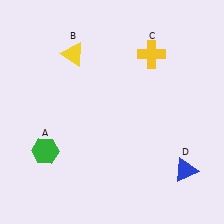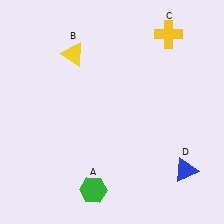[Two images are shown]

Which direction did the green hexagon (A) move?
The green hexagon (A) moved right.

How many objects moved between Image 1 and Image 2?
2 objects moved between the two images.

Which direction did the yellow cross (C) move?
The yellow cross (C) moved up.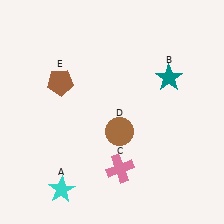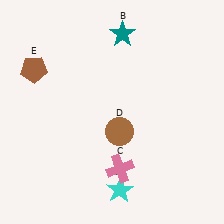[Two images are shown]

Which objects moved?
The objects that moved are: the cyan star (A), the teal star (B), the brown pentagon (E).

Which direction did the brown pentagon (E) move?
The brown pentagon (E) moved left.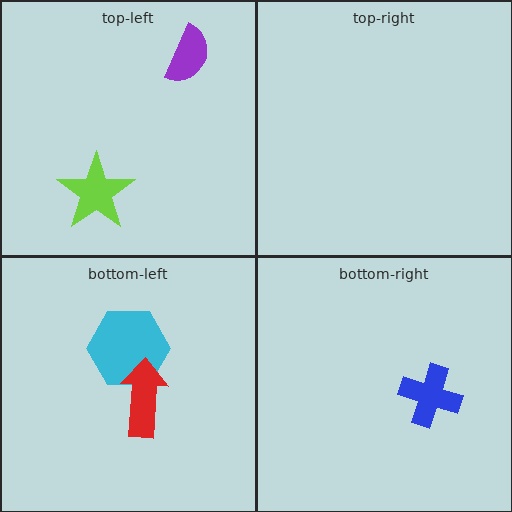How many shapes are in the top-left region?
2.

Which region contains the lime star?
The top-left region.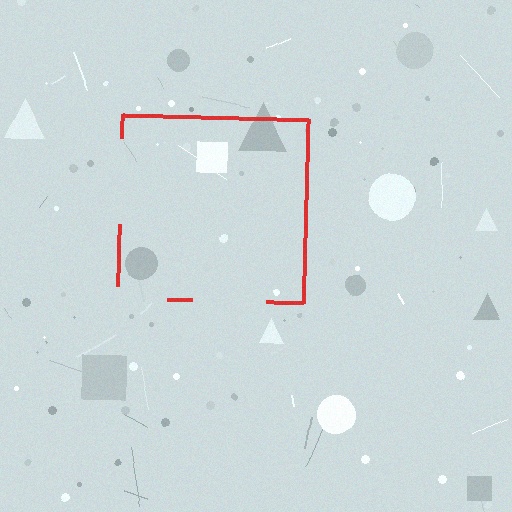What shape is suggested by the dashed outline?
The dashed outline suggests a square.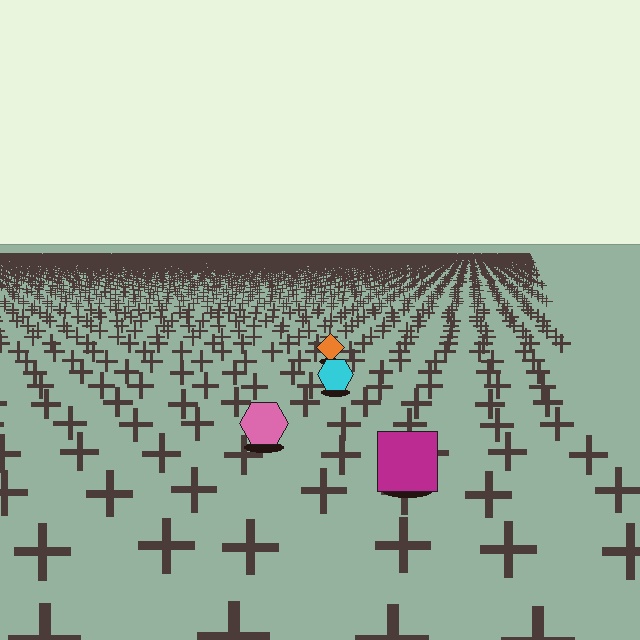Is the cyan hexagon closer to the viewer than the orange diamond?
Yes. The cyan hexagon is closer — you can tell from the texture gradient: the ground texture is coarser near it.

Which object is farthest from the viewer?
The orange diamond is farthest from the viewer. It appears smaller and the ground texture around it is denser.